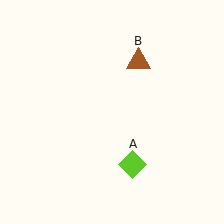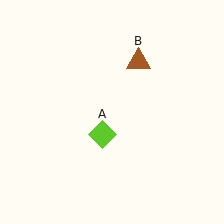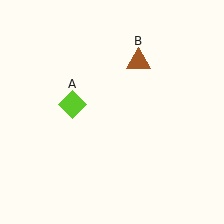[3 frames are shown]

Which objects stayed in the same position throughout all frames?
Brown triangle (object B) remained stationary.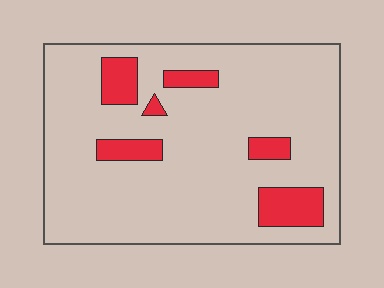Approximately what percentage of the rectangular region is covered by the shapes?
Approximately 15%.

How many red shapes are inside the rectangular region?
6.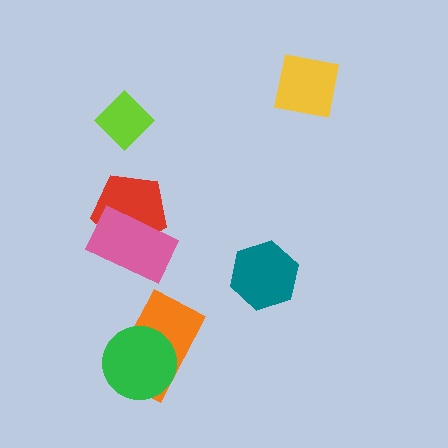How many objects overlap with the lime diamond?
0 objects overlap with the lime diamond.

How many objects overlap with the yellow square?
0 objects overlap with the yellow square.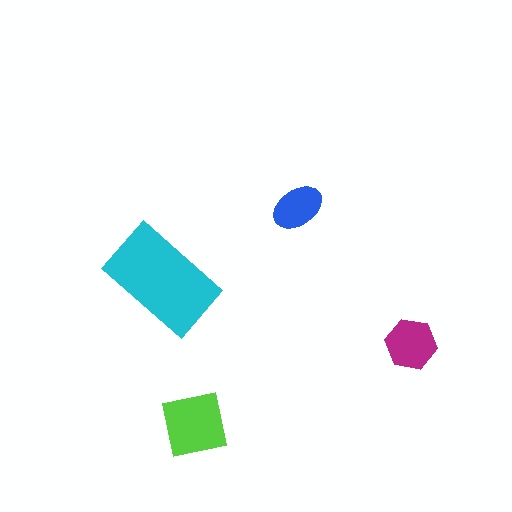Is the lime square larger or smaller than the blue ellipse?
Larger.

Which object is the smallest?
The blue ellipse.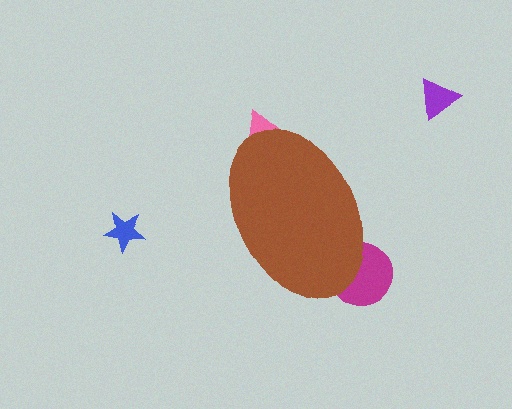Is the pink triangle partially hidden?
Yes, the pink triangle is partially hidden behind the brown ellipse.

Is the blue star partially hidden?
No, the blue star is fully visible.